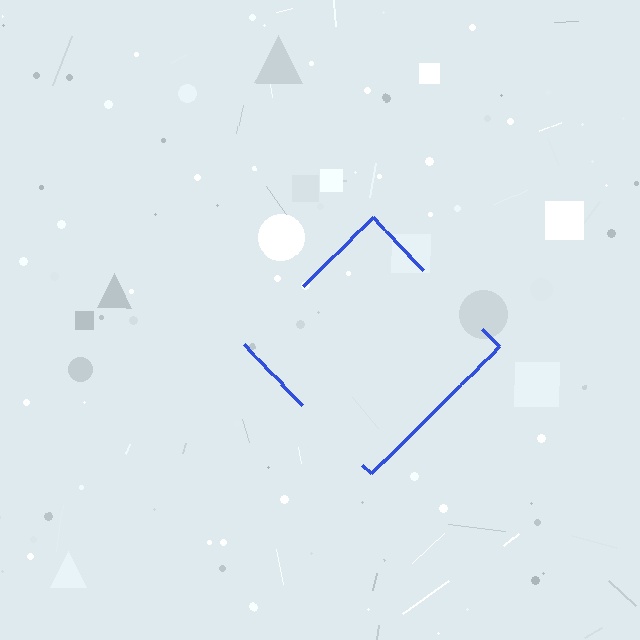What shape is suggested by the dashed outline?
The dashed outline suggests a diamond.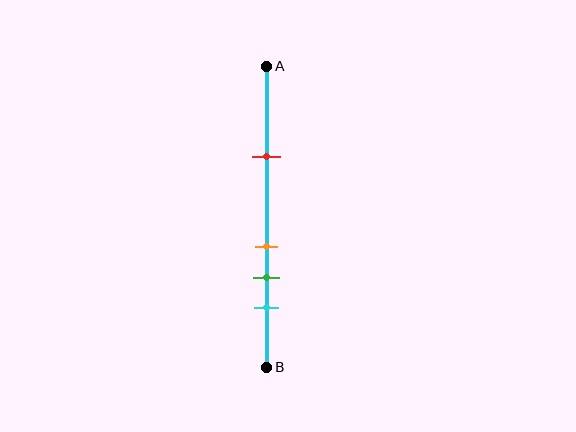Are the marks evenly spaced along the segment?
No, the marks are not evenly spaced.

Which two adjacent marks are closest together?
The orange and green marks are the closest adjacent pair.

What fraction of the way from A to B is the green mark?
The green mark is approximately 70% (0.7) of the way from A to B.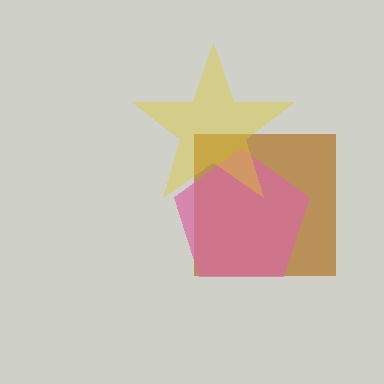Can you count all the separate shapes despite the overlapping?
Yes, there are 3 separate shapes.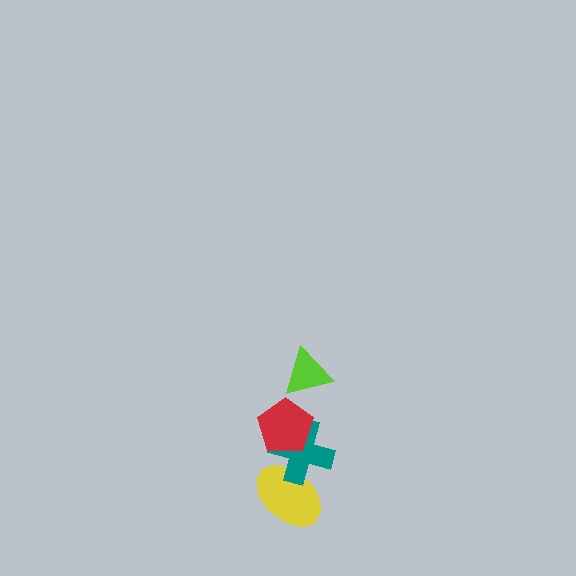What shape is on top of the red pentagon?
The lime triangle is on top of the red pentagon.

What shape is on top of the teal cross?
The red pentagon is on top of the teal cross.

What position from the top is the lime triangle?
The lime triangle is 1st from the top.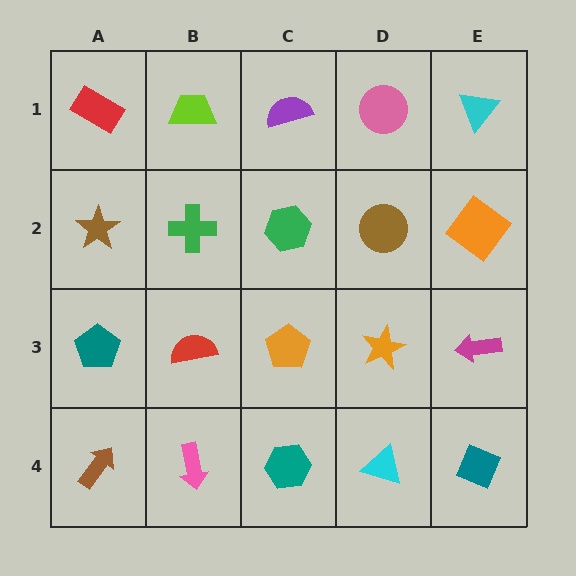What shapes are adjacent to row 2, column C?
A purple semicircle (row 1, column C), an orange pentagon (row 3, column C), a green cross (row 2, column B), a brown circle (row 2, column D).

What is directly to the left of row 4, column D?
A teal hexagon.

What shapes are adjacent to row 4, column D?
An orange star (row 3, column D), a teal hexagon (row 4, column C), a teal diamond (row 4, column E).